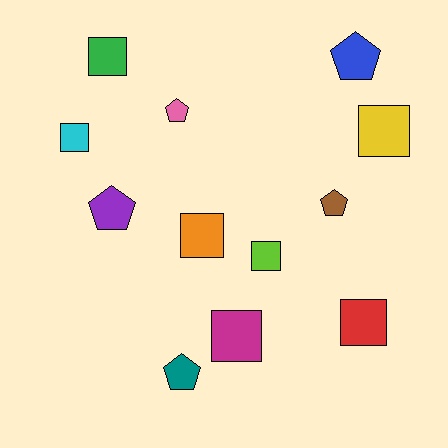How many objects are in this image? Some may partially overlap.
There are 12 objects.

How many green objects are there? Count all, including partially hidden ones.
There is 1 green object.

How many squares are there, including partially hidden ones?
There are 7 squares.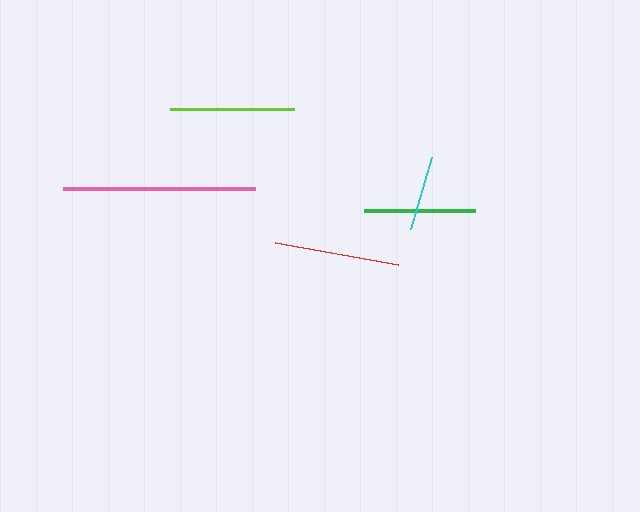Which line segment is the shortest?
The cyan line is the shortest at approximately 75 pixels.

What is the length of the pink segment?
The pink segment is approximately 192 pixels long.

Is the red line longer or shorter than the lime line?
The lime line is longer than the red line.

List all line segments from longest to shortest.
From longest to shortest: pink, lime, red, green, cyan.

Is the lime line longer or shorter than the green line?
The lime line is longer than the green line.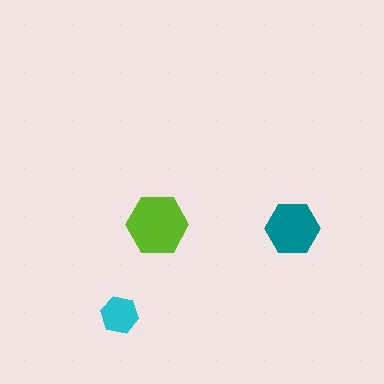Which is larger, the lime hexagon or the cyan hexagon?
The lime one.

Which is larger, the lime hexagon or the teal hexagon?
The lime one.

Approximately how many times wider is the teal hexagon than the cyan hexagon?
About 1.5 times wider.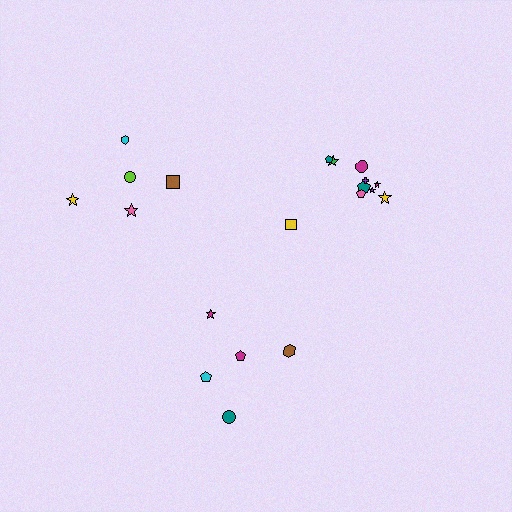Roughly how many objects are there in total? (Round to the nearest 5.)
Roughly 20 objects in total.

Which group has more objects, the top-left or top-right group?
The top-right group.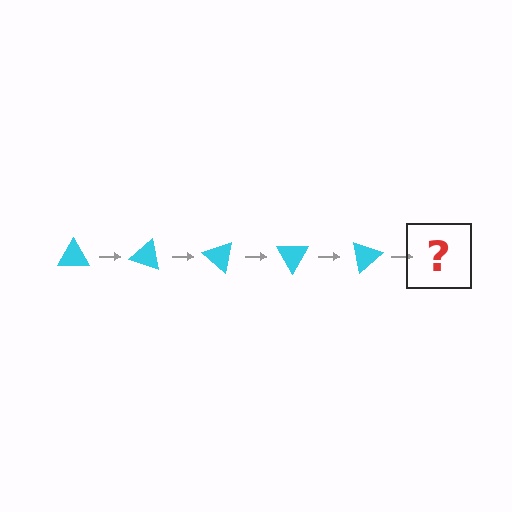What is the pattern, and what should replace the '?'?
The pattern is that the triangle rotates 20 degrees each step. The '?' should be a cyan triangle rotated 100 degrees.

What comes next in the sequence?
The next element should be a cyan triangle rotated 100 degrees.